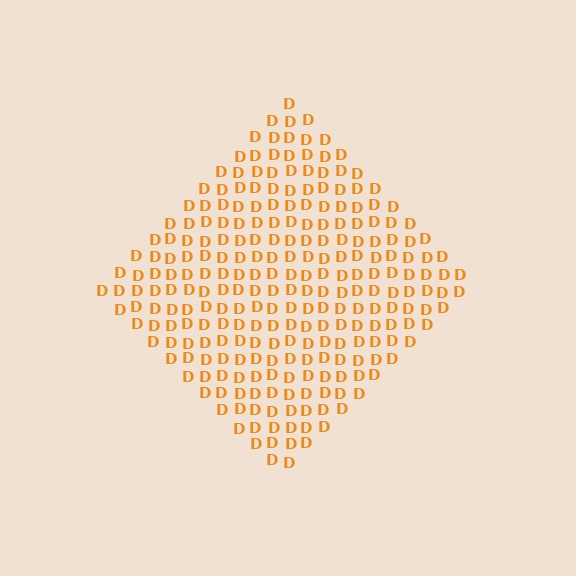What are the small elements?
The small elements are letter D's.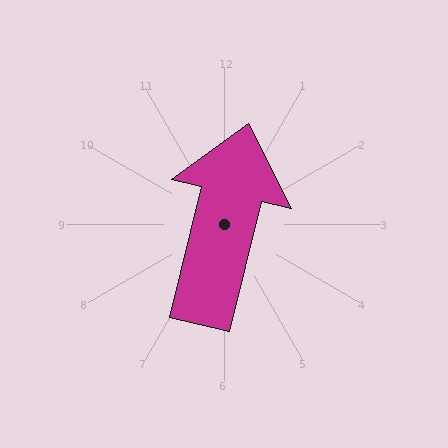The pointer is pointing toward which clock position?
Roughly 12 o'clock.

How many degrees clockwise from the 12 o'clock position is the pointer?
Approximately 14 degrees.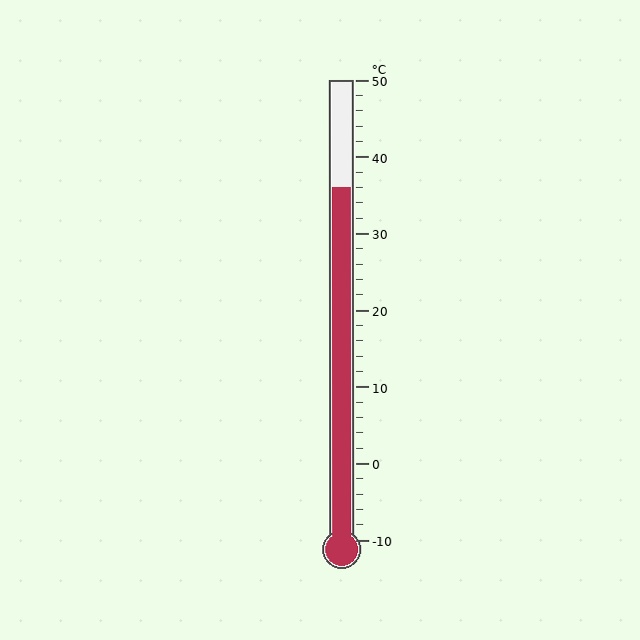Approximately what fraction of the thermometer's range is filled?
The thermometer is filled to approximately 75% of its range.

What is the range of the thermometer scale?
The thermometer scale ranges from -10°C to 50°C.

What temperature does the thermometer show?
The thermometer shows approximately 36°C.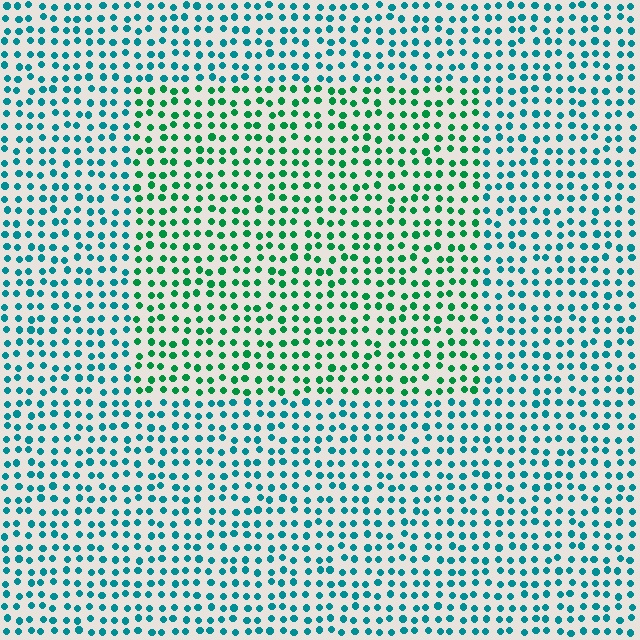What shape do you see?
I see a rectangle.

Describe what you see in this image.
The image is filled with small teal elements in a uniform arrangement. A rectangle-shaped region is visible where the elements are tinted to a slightly different hue, forming a subtle color boundary.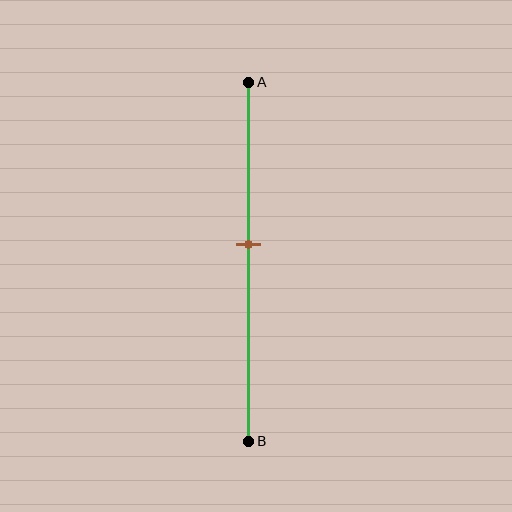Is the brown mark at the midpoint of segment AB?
No, the mark is at about 45% from A, not at the 50% midpoint.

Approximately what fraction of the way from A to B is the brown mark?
The brown mark is approximately 45% of the way from A to B.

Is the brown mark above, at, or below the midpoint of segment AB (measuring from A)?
The brown mark is above the midpoint of segment AB.